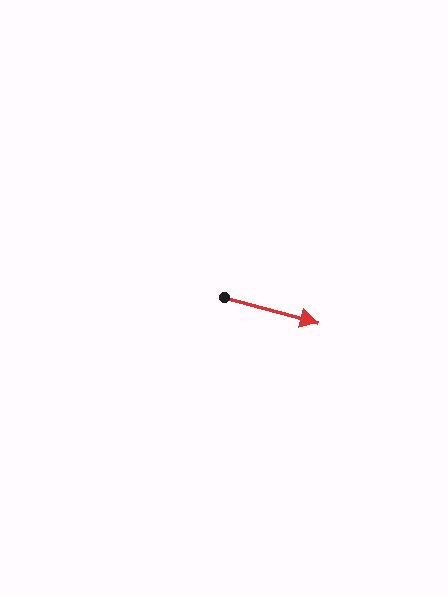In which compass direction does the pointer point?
East.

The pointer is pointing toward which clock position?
Roughly 4 o'clock.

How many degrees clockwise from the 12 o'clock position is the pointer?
Approximately 105 degrees.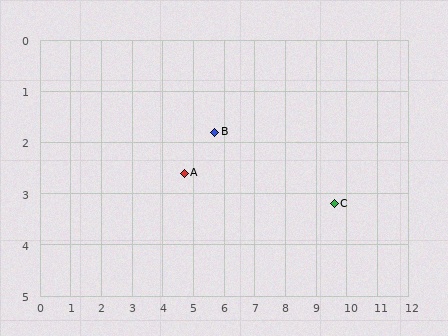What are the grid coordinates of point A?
Point A is at approximately (4.7, 2.6).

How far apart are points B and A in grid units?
Points B and A are about 1.3 grid units apart.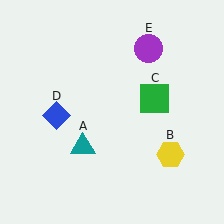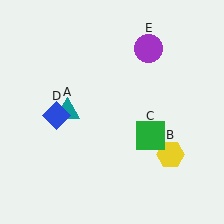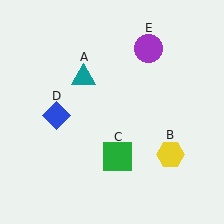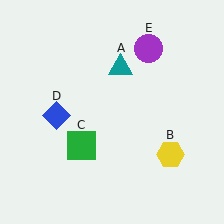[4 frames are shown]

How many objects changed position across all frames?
2 objects changed position: teal triangle (object A), green square (object C).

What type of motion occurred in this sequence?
The teal triangle (object A), green square (object C) rotated clockwise around the center of the scene.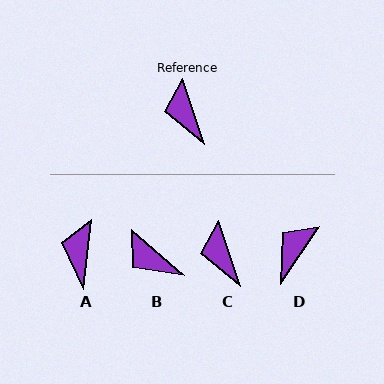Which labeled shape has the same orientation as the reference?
C.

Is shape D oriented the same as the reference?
No, it is off by about 52 degrees.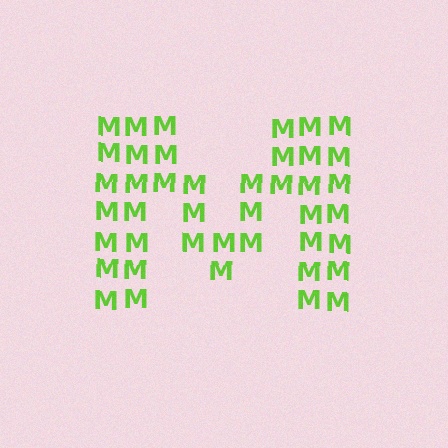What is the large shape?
The large shape is the letter M.